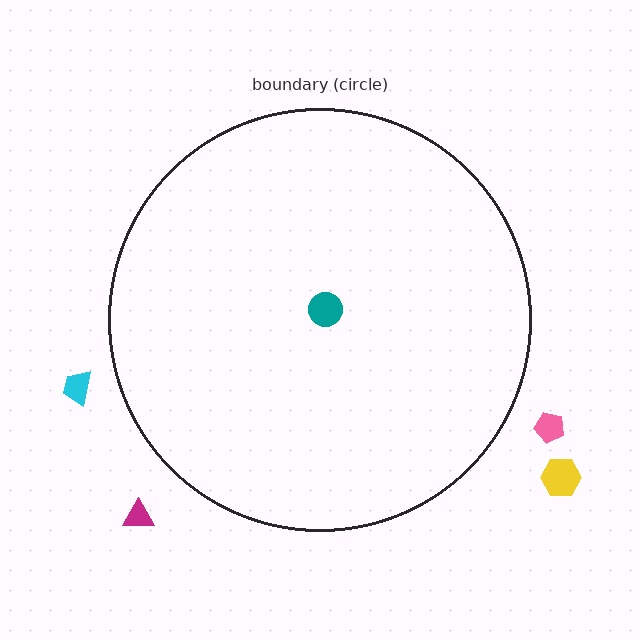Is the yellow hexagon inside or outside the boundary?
Outside.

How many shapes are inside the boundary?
1 inside, 4 outside.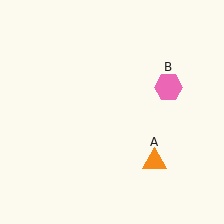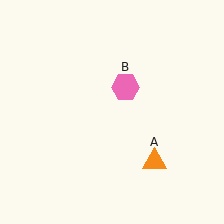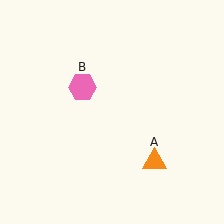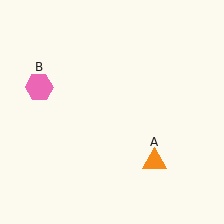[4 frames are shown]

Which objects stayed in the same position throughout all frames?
Orange triangle (object A) remained stationary.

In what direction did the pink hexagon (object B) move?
The pink hexagon (object B) moved left.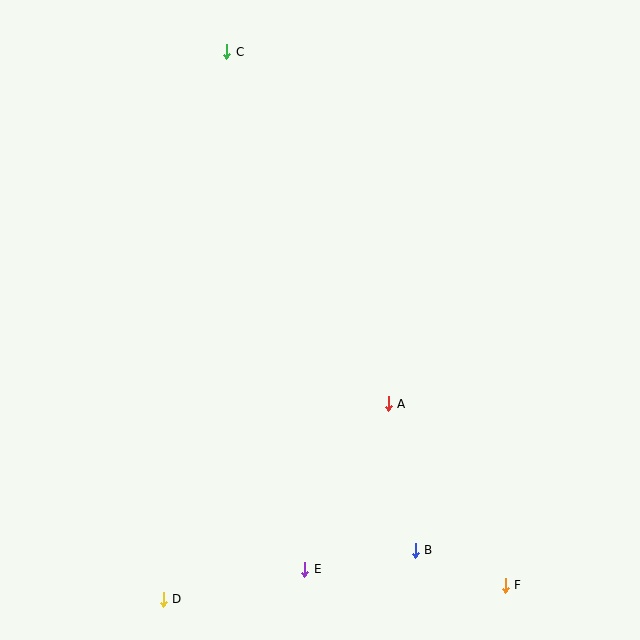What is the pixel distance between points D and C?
The distance between D and C is 551 pixels.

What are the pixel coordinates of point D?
Point D is at (163, 599).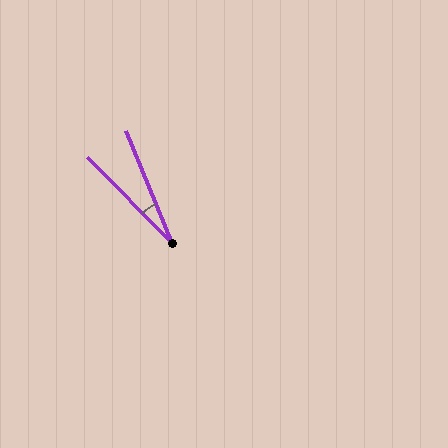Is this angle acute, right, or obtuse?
It is acute.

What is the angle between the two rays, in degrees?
Approximately 22 degrees.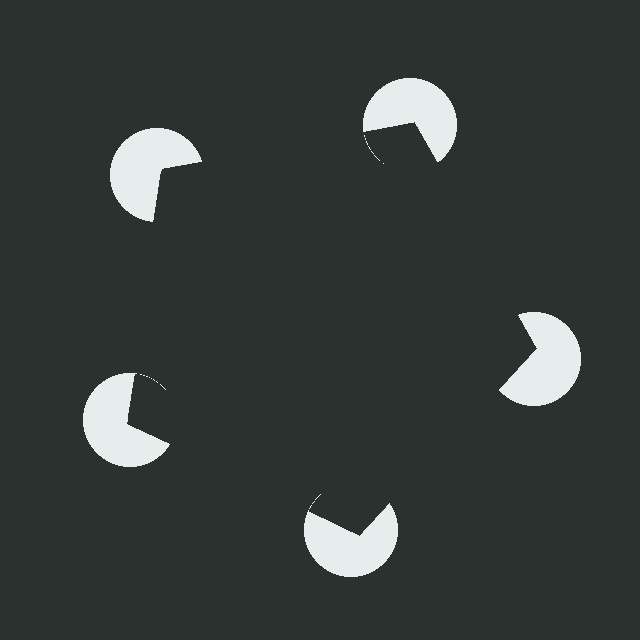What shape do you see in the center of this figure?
An illusory pentagon — its edges are inferred from the aligned wedge cuts in the pac-man discs, not physically drawn.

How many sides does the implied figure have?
5 sides.